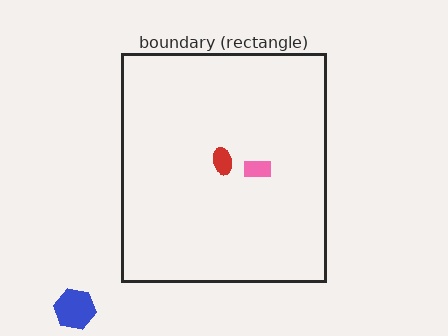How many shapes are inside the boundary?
2 inside, 1 outside.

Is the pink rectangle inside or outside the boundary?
Inside.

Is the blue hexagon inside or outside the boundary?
Outside.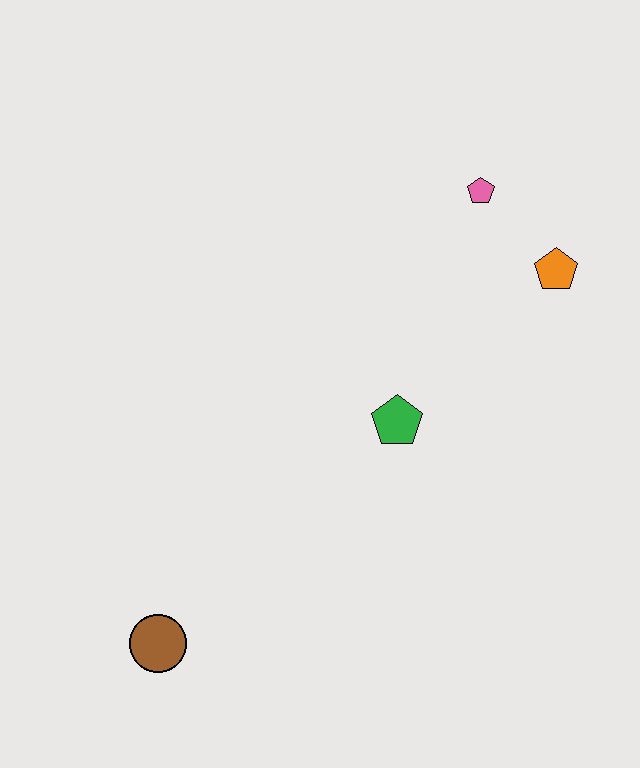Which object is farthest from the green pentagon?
The brown circle is farthest from the green pentagon.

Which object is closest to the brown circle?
The green pentagon is closest to the brown circle.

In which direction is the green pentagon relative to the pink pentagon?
The green pentagon is below the pink pentagon.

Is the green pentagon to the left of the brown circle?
No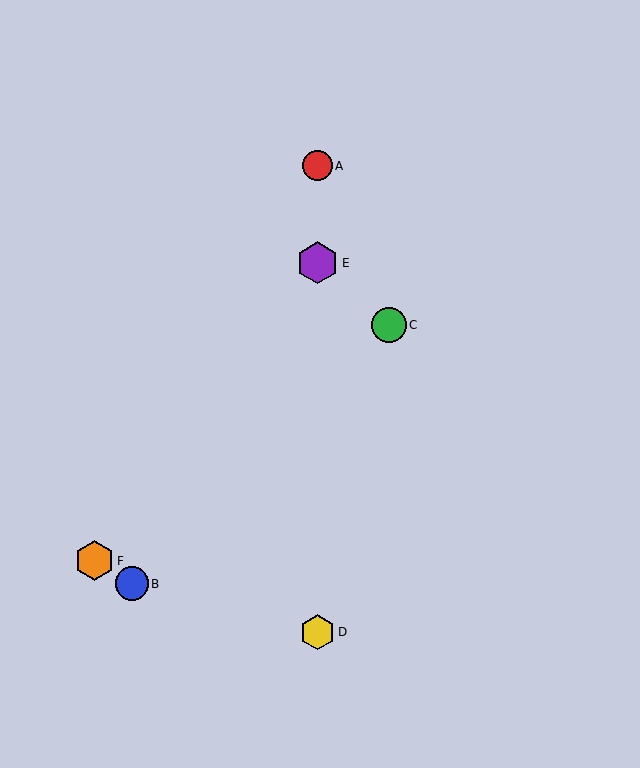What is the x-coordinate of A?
Object A is at x≈317.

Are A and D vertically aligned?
Yes, both are at x≈317.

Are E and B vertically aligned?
No, E is at x≈317 and B is at x≈132.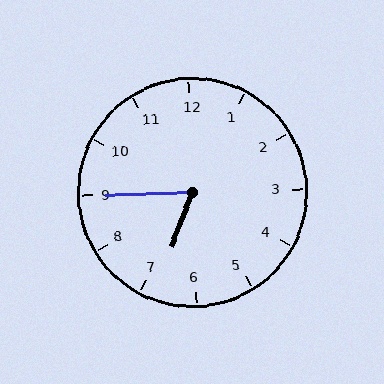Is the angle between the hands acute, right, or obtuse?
It is acute.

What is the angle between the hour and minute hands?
Approximately 68 degrees.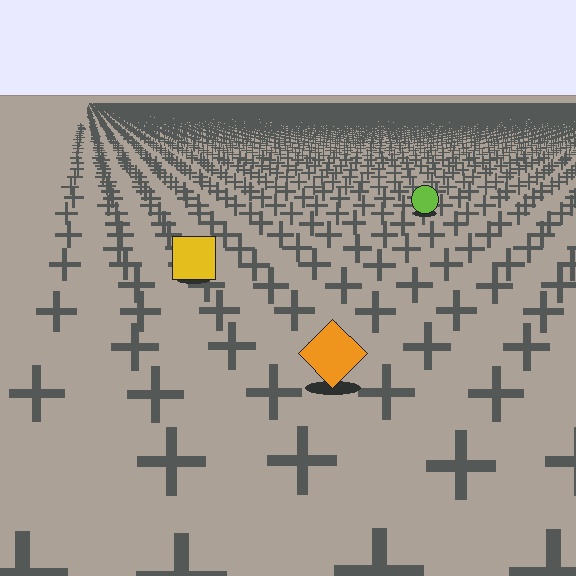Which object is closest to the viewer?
The orange diamond is closest. The texture marks near it are larger and more spread out.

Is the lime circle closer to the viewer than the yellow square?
No. The yellow square is closer — you can tell from the texture gradient: the ground texture is coarser near it.